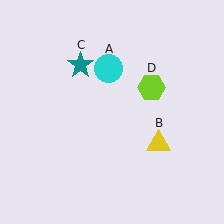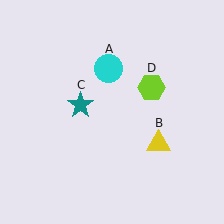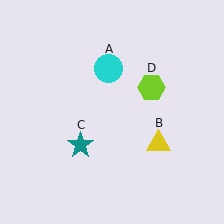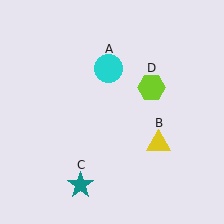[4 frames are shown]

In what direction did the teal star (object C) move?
The teal star (object C) moved down.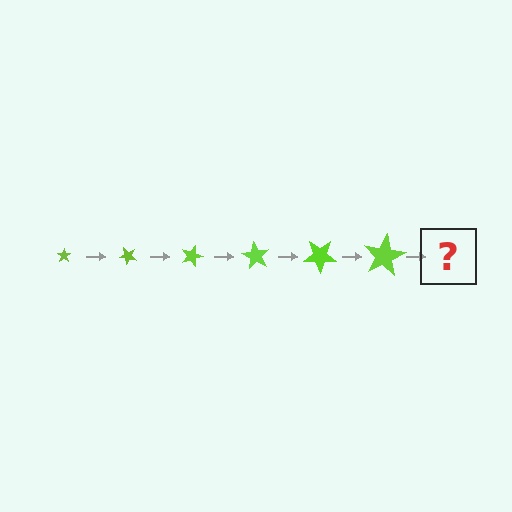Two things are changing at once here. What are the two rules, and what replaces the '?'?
The two rules are that the star grows larger each step and it rotates 45 degrees each step. The '?' should be a star, larger than the previous one and rotated 270 degrees from the start.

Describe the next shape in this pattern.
It should be a star, larger than the previous one and rotated 270 degrees from the start.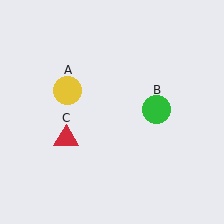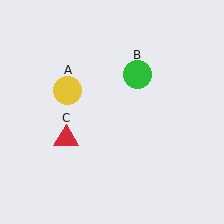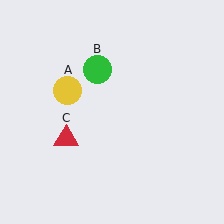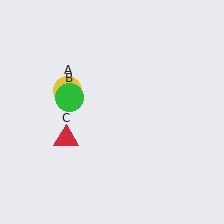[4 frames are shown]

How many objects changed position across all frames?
1 object changed position: green circle (object B).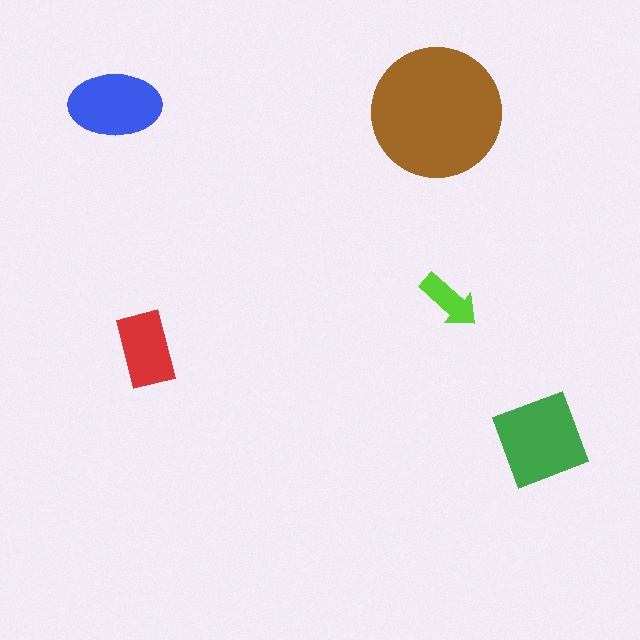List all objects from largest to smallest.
The brown circle, the green diamond, the blue ellipse, the red rectangle, the lime arrow.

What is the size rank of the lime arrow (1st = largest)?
5th.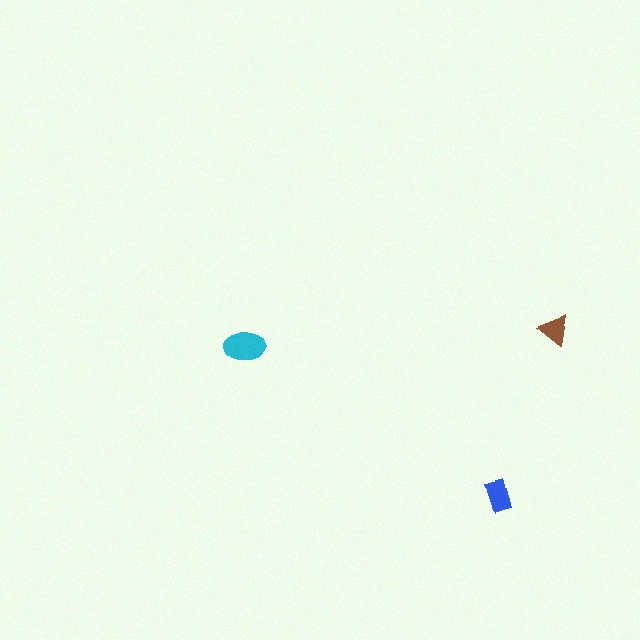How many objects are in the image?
There are 3 objects in the image.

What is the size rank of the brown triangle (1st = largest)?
3rd.